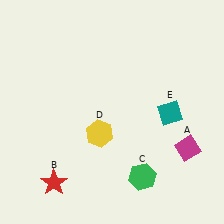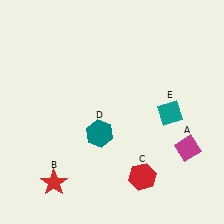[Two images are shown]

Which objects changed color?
C changed from green to red. D changed from yellow to teal.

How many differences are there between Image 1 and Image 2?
There are 2 differences between the two images.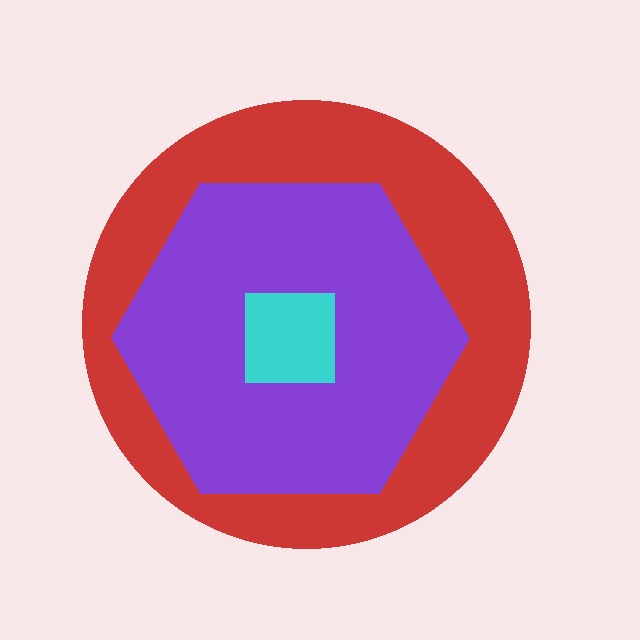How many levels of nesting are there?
3.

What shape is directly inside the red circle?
The purple hexagon.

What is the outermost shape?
The red circle.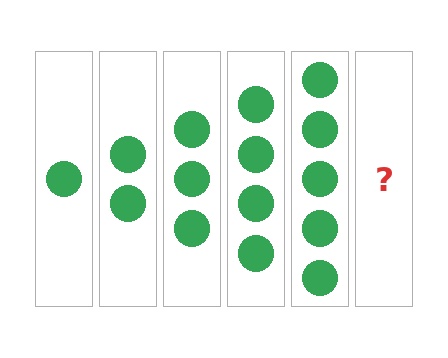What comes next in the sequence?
The next element should be 6 circles.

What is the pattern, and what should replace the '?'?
The pattern is that each step adds one more circle. The '?' should be 6 circles.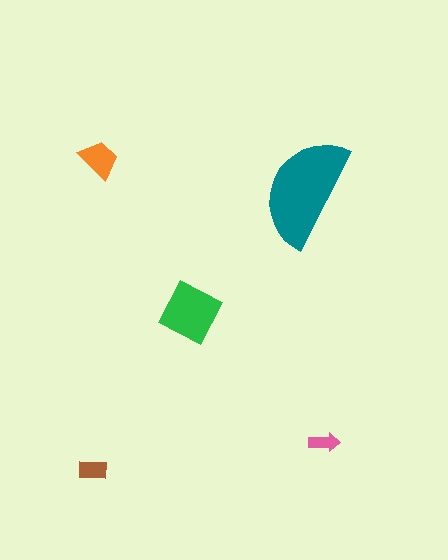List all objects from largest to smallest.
The teal semicircle, the green square, the orange trapezoid, the brown rectangle, the pink arrow.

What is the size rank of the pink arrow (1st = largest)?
5th.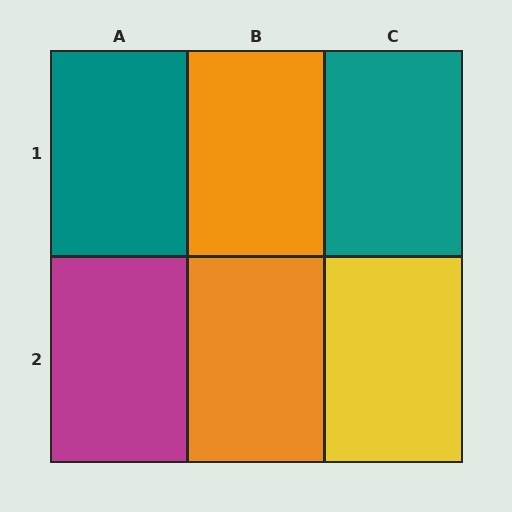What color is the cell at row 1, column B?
Orange.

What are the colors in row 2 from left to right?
Magenta, orange, yellow.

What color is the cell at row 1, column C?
Teal.